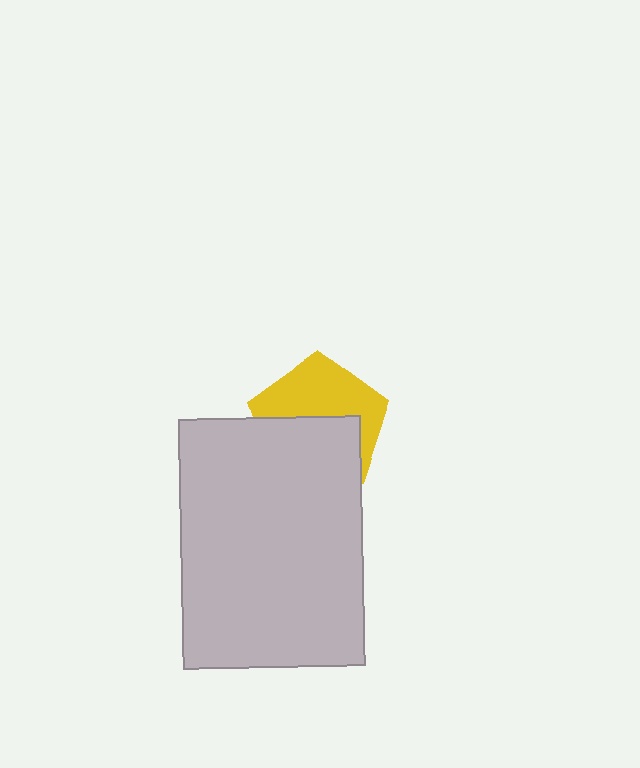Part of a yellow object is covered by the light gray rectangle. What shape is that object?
It is a pentagon.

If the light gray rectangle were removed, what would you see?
You would see the complete yellow pentagon.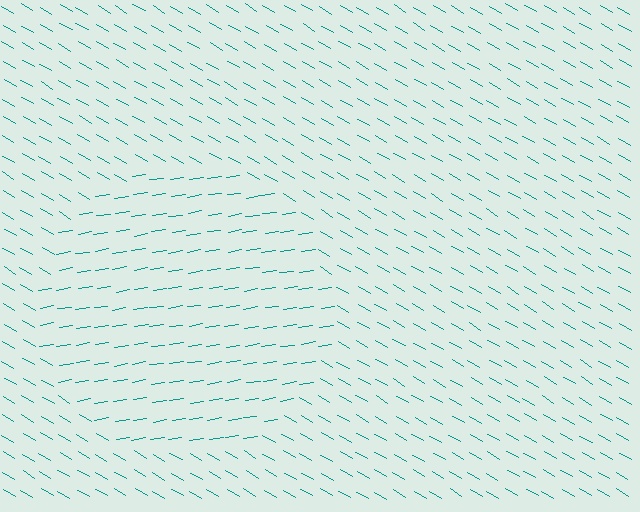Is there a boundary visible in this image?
Yes, there is a texture boundary formed by a change in line orientation.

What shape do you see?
I see a circle.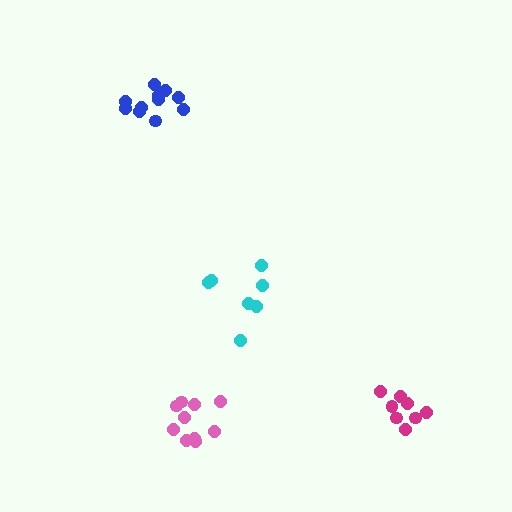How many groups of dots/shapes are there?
There are 4 groups.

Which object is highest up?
The blue cluster is topmost.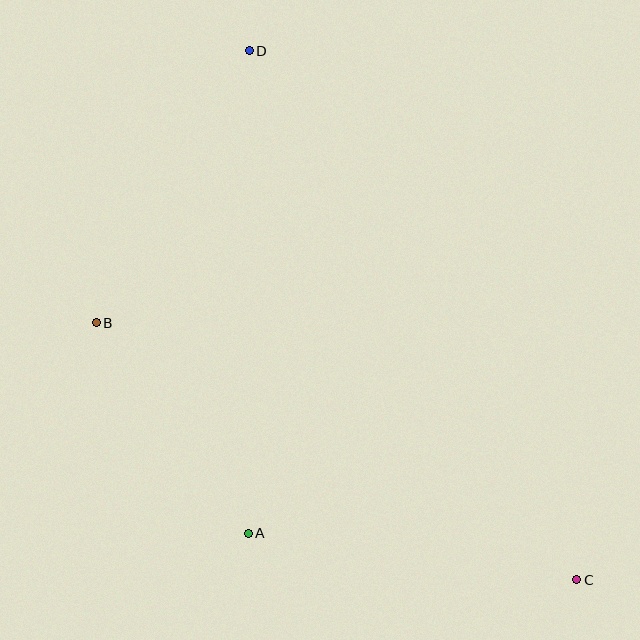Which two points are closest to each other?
Points A and B are closest to each other.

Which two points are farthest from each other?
Points C and D are farthest from each other.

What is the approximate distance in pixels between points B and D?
The distance between B and D is approximately 312 pixels.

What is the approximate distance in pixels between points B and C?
The distance between B and C is approximately 545 pixels.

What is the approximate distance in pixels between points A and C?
The distance between A and C is approximately 332 pixels.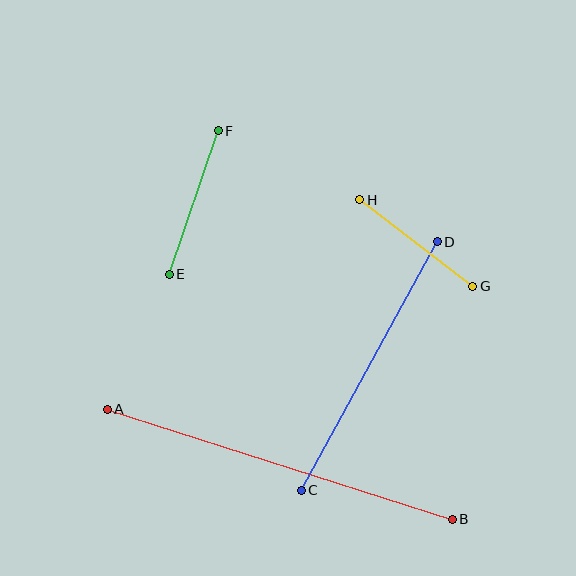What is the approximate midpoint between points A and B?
The midpoint is at approximately (280, 464) pixels.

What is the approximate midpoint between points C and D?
The midpoint is at approximately (369, 366) pixels.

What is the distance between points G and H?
The distance is approximately 142 pixels.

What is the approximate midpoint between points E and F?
The midpoint is at approximately (194, 202) pixels.